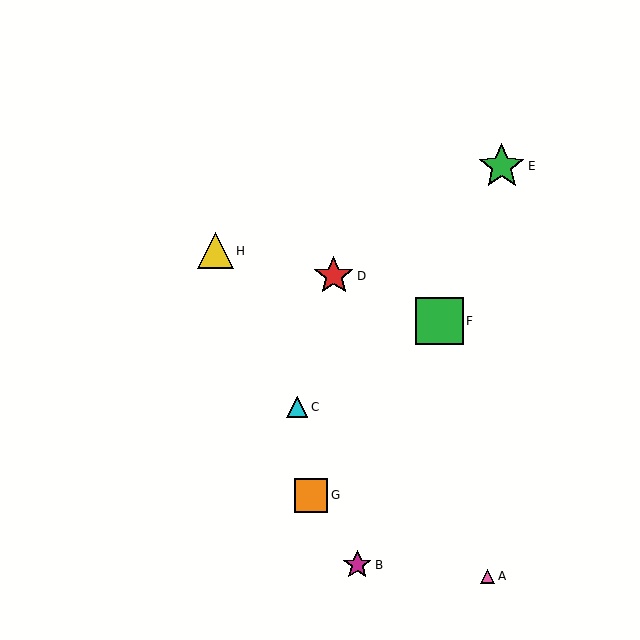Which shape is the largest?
The green square (labeled F) is the largest.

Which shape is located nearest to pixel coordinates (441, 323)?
The green square (labeled F) at (440, 321) is nearest to that location.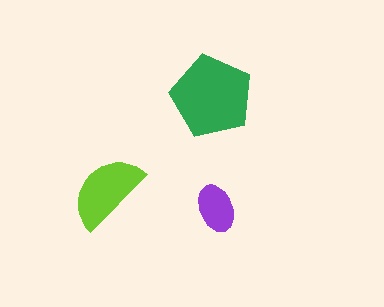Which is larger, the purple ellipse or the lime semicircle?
The lime semicircle.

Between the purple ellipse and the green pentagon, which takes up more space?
The green pentagon.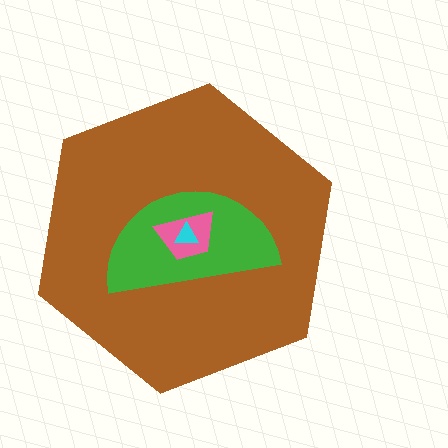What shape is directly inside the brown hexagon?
The green semicircle.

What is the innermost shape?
The cyan triangle.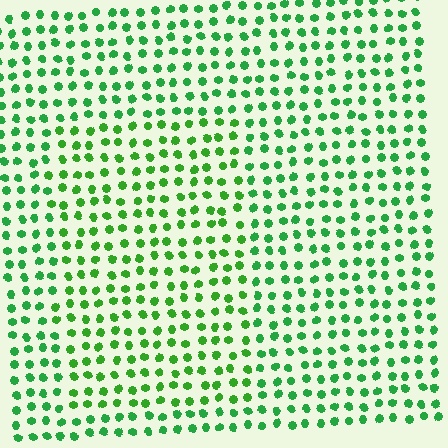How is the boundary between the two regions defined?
The boundary is defined purely by a slight shift in hue (about 19 degrees). Spacing, size, and orientation are identical on both sides.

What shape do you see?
I see a rectangle.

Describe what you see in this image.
The image is filled with small green elements in a uniform arrangement. A rectangle-shaped region is visible where the elements are tinted to a slightly different hue, forming a subtle color boundary.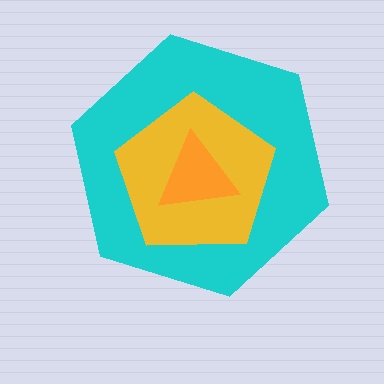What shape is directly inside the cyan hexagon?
The yellow pentagon.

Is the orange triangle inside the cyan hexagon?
Yes.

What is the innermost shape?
The orange triangle.